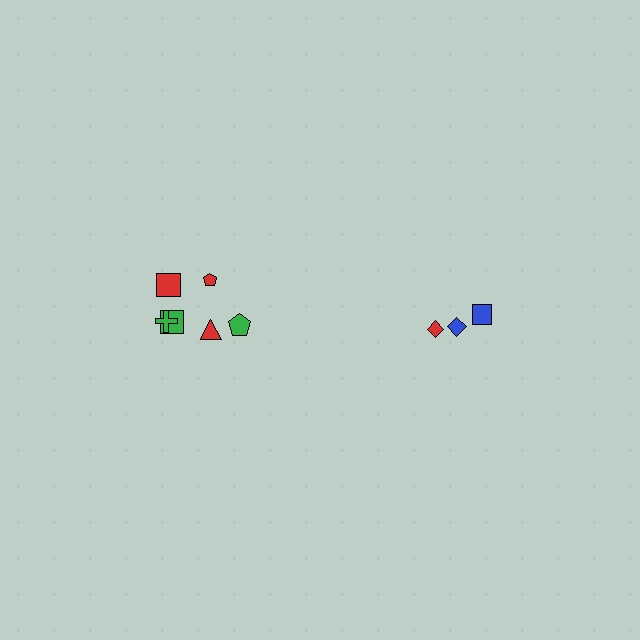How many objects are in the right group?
There are 3 objects.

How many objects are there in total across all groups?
There are 9 objects.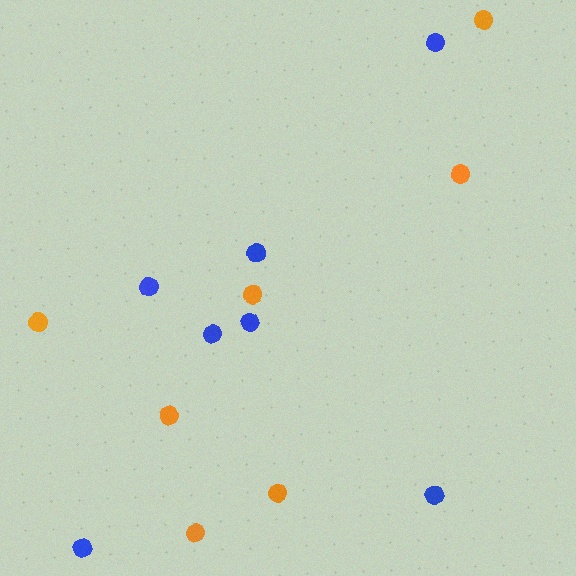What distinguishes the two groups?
There are 2 groups: one group of blue circles (7) and one group of orange circles (7).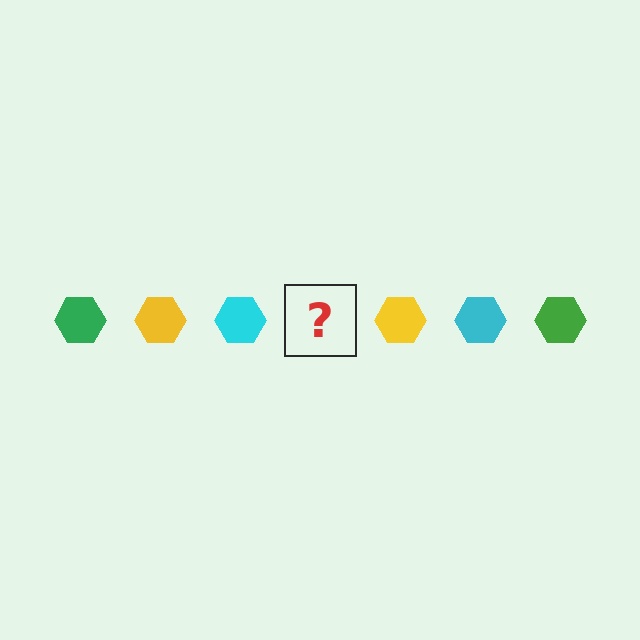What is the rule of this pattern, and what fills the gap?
The rule is that the pattern cycles through green, yellow, cyan hexagons. The gap should be filled with a green hexagon.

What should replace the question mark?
The question mark should be replaced with a green hexagon.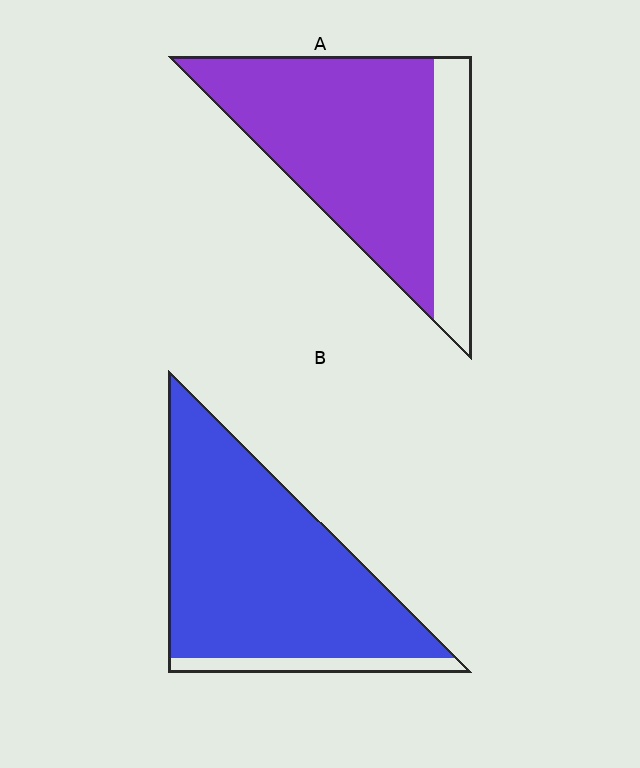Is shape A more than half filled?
Yes.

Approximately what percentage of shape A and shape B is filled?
A is approximately 75% and B is approximately 90%.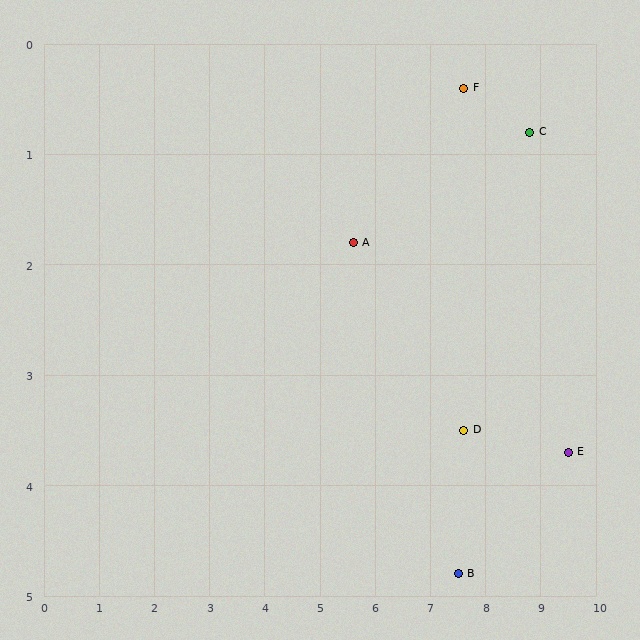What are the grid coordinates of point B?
Point B is at approximately (7.5, 4.8).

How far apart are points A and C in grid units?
Points A and C are about 3.4 grid units apart.